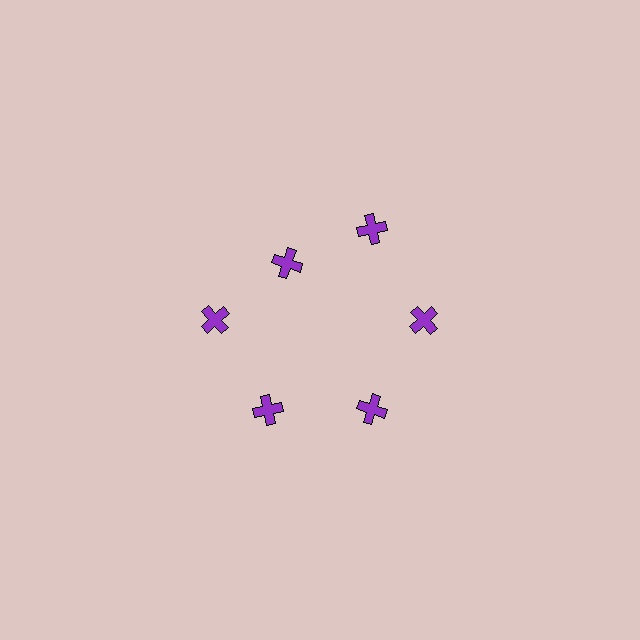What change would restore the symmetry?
The symmetry would be restored by moving it outward, back onto the ring so that all 6 crosses sit at equal angles and equal distance from the center.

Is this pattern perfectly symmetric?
No. The 6 purple crosses are arranged in a ring, but one element near the 11 o'clock position is pulled inward toward the center, breaking the 6-fold rotational symmetry.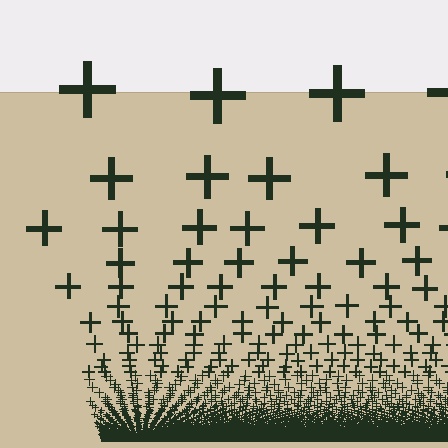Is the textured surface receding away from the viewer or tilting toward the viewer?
The surface appears to tilt toward the viewer. Texture elements get larger and sparser toward the top.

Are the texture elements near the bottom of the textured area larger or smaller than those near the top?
Smaller. The gradient is inverted — elements near the bottom are smaller and denser.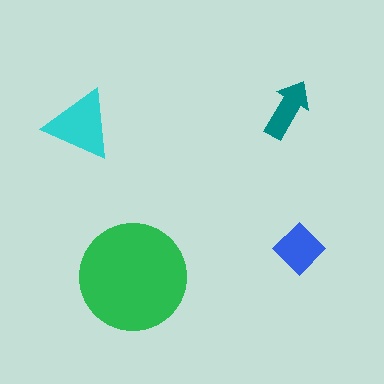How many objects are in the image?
There are 4 objects in the image.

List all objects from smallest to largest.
The teal arrow, the blue diamond, the cyan triangle, the green circle.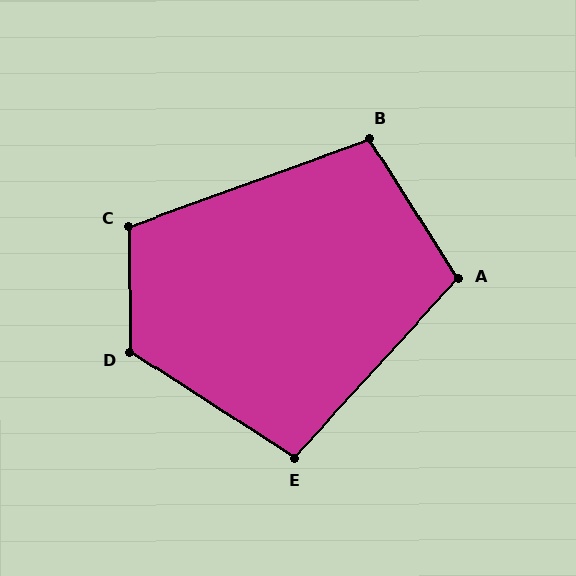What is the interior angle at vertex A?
Approximately 105 degrees (obtuse).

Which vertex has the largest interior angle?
D, at approximately 123 degrees.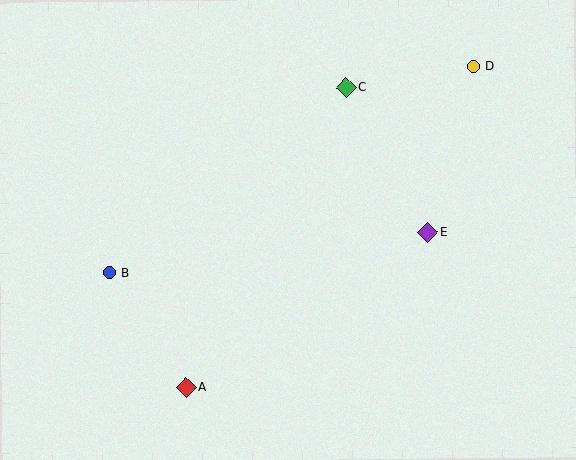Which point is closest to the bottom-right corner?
Point E is closest to the bottom-right corner.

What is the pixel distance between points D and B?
The distance between D and B is 418 pixels.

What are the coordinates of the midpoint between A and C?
The midpoint between A and C is at (266, 238).